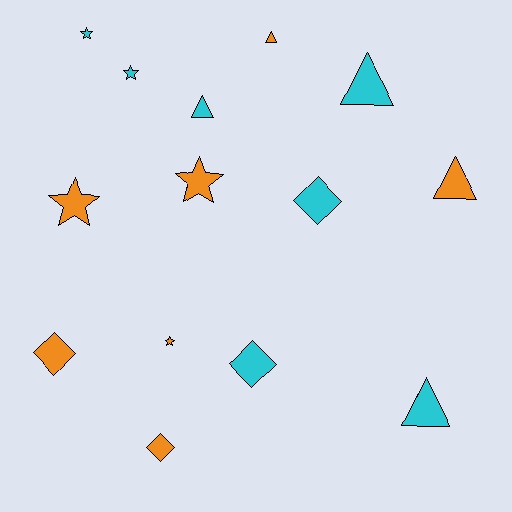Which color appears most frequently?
Orange, with 7 objects.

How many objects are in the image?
There are 14 objects.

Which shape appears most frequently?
Triangle, with 5 objects.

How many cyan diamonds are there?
There are 2 cyan diamonds.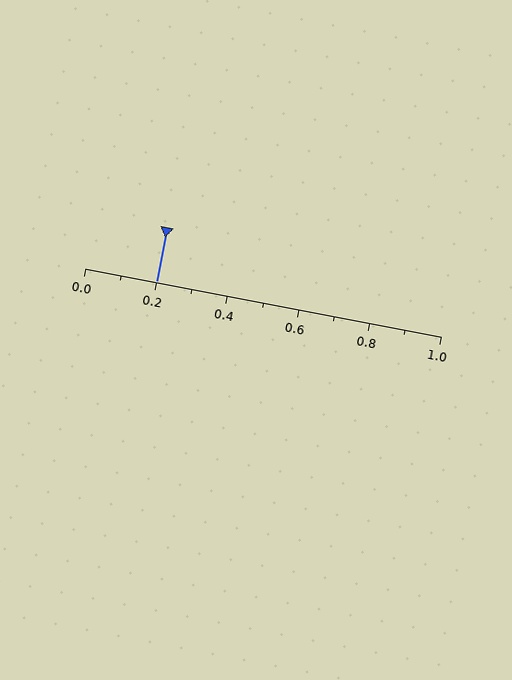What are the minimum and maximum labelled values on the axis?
The axis runs from 0.0 to 1.0.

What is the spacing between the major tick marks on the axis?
The major ticks are spaced 0.2 apart.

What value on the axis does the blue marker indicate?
The marker indicates approximately 0.2.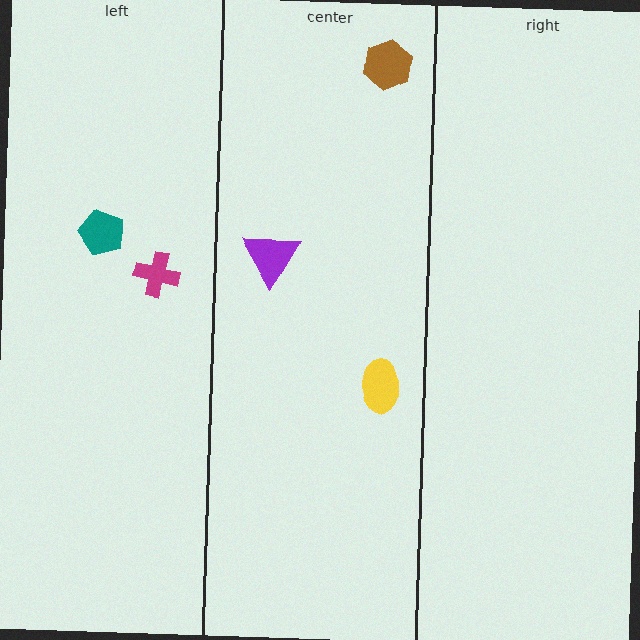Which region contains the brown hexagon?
The center region.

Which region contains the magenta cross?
The left region.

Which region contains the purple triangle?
The center region.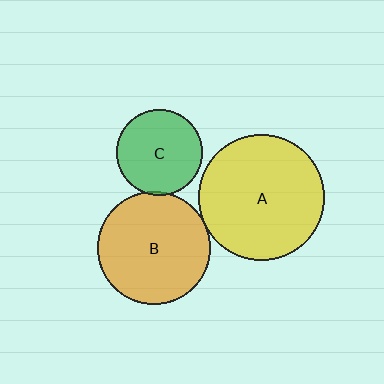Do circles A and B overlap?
Yes.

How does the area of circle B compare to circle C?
Approximately 1.7 times.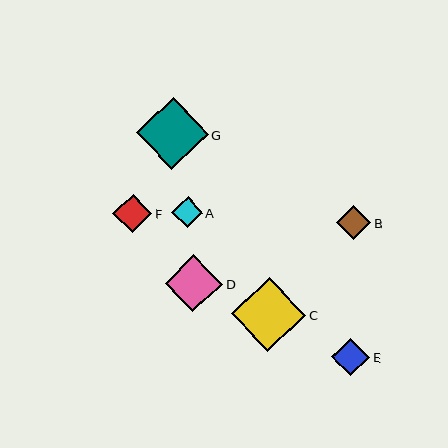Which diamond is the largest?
Diamond C is the largest with a size of approximately 74 pixels.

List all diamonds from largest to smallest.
From largest to smallest: C, G, D, F, E, B, A.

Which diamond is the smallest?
Diamond A is the smallest with a size of approximately 31 pixels.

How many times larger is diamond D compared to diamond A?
Diamond D is approximately 1.9 times the size of diamond A.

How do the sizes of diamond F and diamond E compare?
Diamond F and diamond E are approximately the same size.